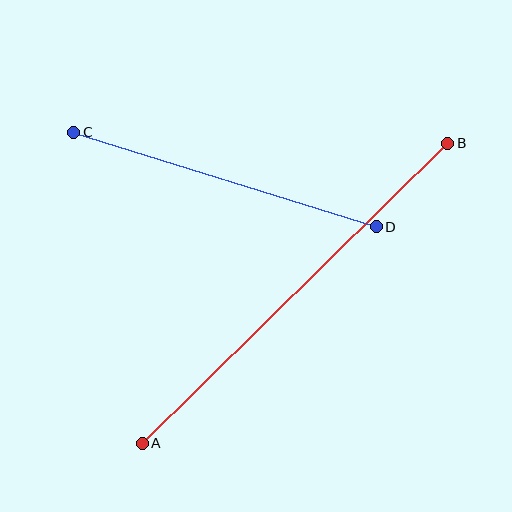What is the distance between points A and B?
The distance is approximately 428 pixels.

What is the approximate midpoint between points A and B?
The midpoint is at approximately (295, 293) pixels.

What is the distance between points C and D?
The distance is approximately 317 pixels.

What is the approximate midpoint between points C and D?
The midpoint is at approximately (225, 179) pixels.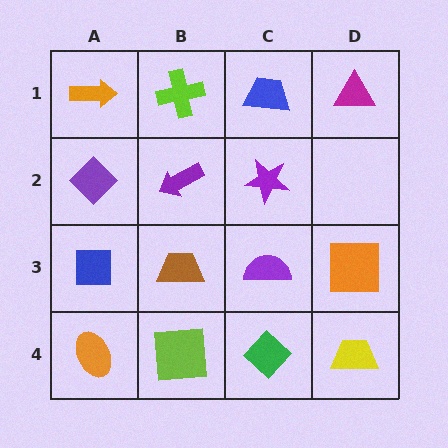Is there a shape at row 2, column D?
No, that cell is empty.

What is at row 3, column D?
An orange square.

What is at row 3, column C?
A purple semicircle.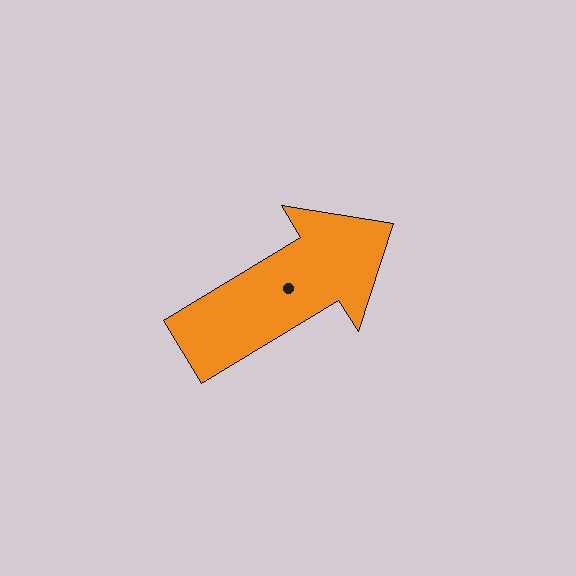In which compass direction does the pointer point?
Northeast.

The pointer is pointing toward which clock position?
Roughly 2 o'clock.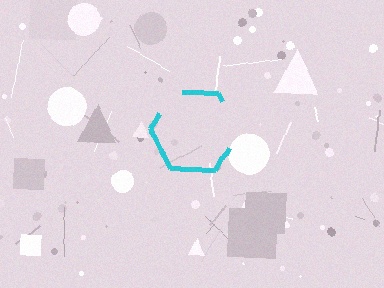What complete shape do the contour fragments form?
The contour fragments form a hexagon.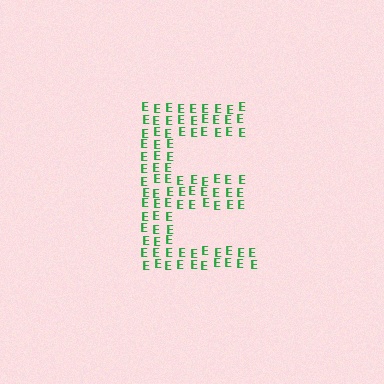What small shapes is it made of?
It is made of small letter E's.